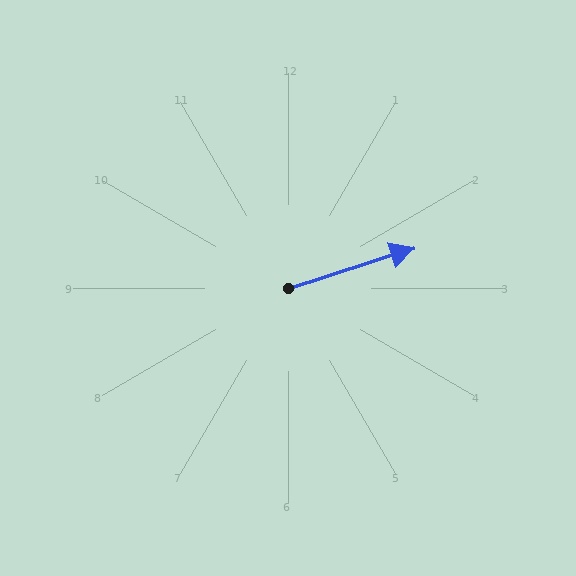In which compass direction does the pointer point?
East.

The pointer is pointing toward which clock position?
Roughly 2 o'clock.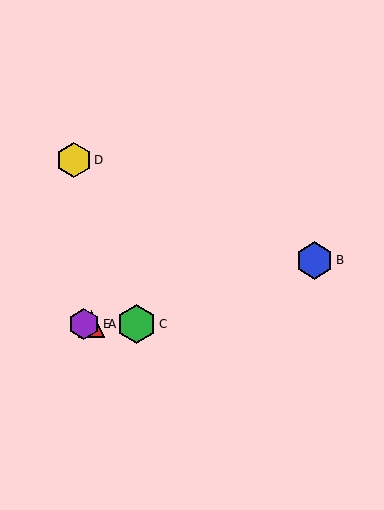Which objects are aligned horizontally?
Objects A, C, E are aligned horizontally.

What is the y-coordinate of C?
Object C is at y≈324.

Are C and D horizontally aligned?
No, C is at y≈324 and D is at y≈160.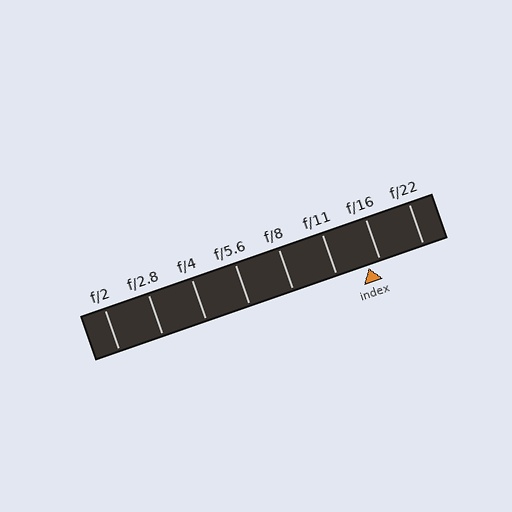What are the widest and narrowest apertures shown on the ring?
The widest aperture shown is f/2 and the narrowest is f/22.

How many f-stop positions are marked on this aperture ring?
There are 8 f-stop positions marked.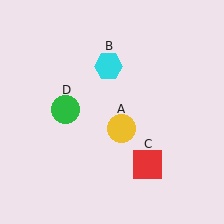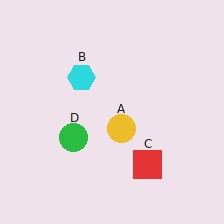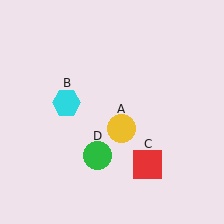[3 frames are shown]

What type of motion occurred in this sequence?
The cyan hexagon (object B), green circle (object D) rotated counterclockwise around the center of the scene.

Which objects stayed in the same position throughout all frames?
Yellow circle (object A) and red square (object C) remained stationary.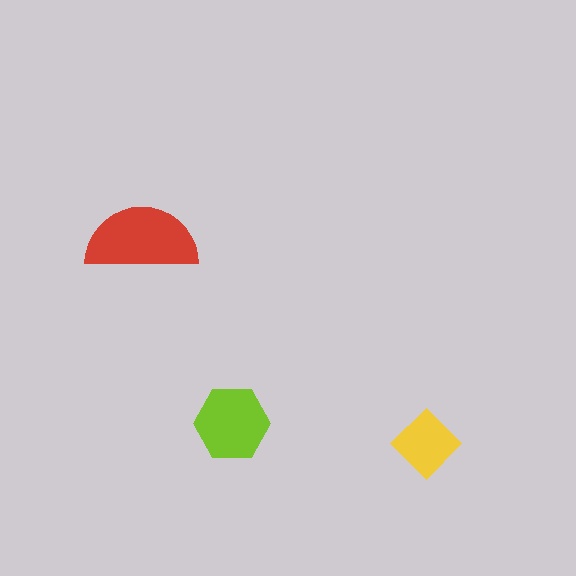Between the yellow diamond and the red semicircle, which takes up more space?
The red semicircle.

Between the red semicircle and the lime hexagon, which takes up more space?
The red semicircle.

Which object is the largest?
The red semicircle.